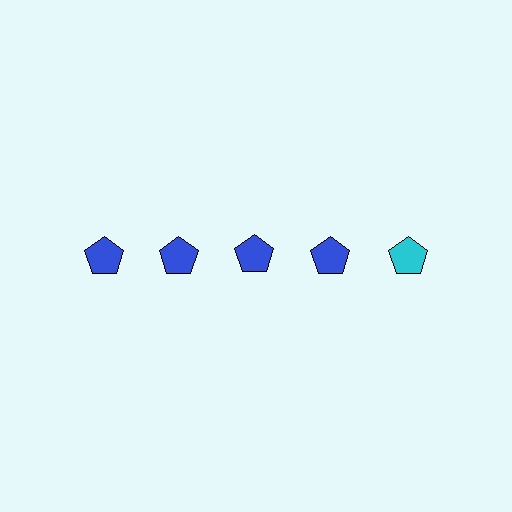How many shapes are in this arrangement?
There are 5 shapes arranged in a grid pattern.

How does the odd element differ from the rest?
It has a different color: cyan instead of blue.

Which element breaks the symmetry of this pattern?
The cyan pentagon in the top row, rightmost column breaks the symmetry. All other shapes are blue pentagons.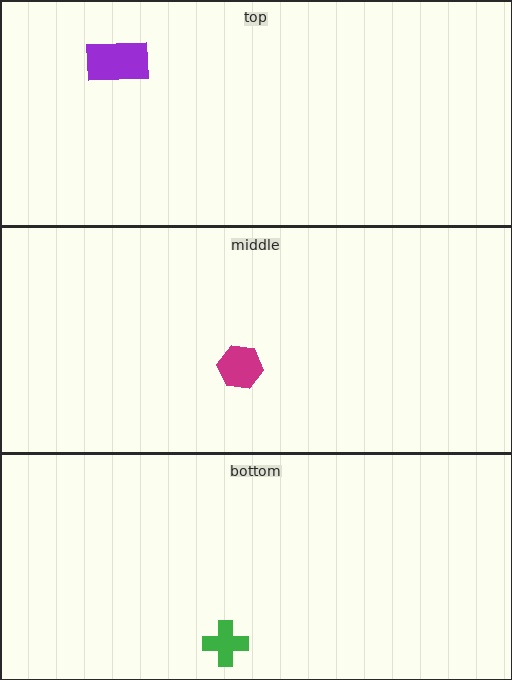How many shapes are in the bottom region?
1.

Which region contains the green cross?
The bottom region.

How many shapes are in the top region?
1.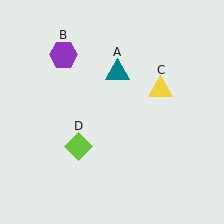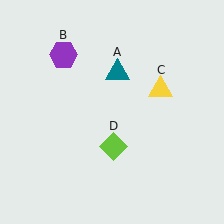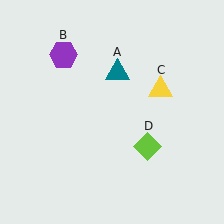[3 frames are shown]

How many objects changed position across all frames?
1 object changed position: lime diamond (object D).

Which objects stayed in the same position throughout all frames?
Teal triangle (object A) and purple hexagon (object B) and yellow triangle (object C) remained stationary.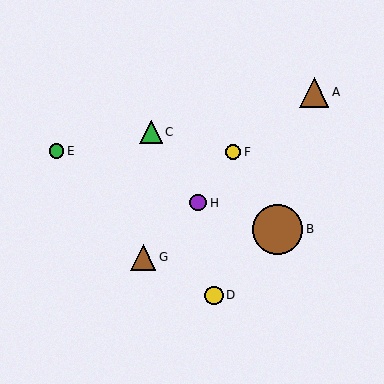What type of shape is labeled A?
Shape A is a brown triangle.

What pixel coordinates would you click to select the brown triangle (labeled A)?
Click at (314, 92) to select the brown triangle A.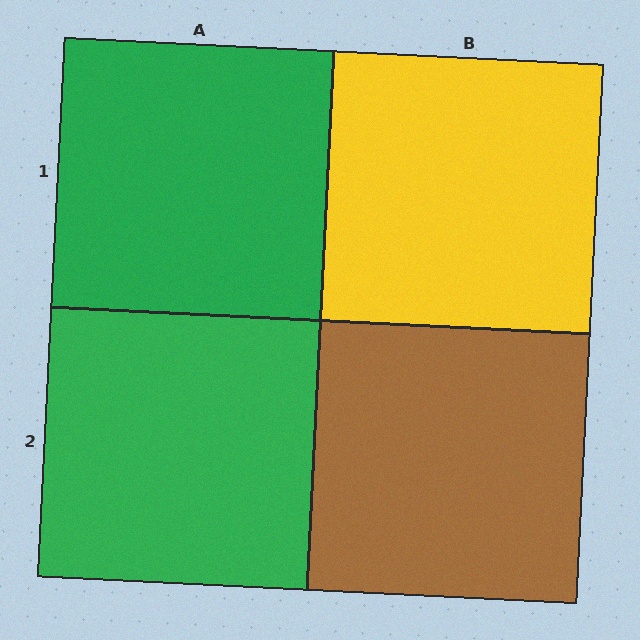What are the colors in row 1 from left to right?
Green, yellow.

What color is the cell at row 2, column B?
Brown.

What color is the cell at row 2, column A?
Green.